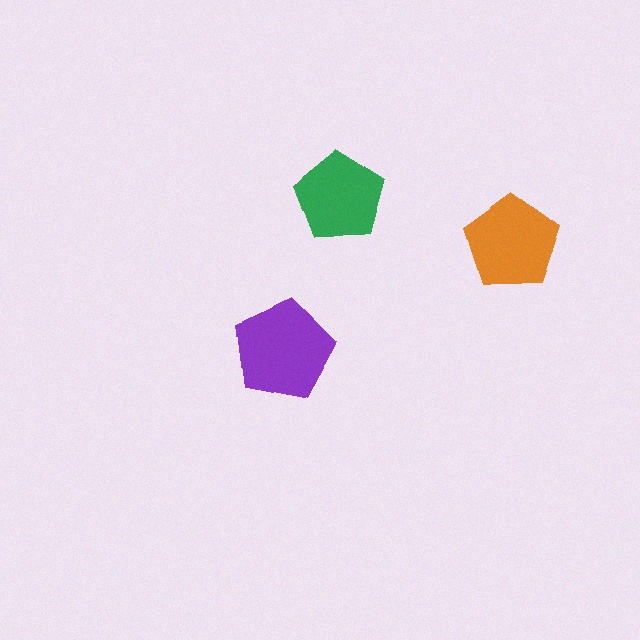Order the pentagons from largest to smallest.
the purple one, the orange one, the green one.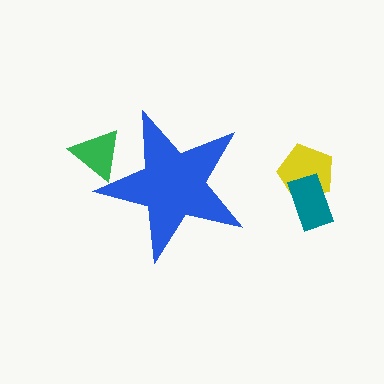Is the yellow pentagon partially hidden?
No, the yellow pentagon is fully visible.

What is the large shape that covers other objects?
A blue star.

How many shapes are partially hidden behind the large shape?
1 shape is partially hidden.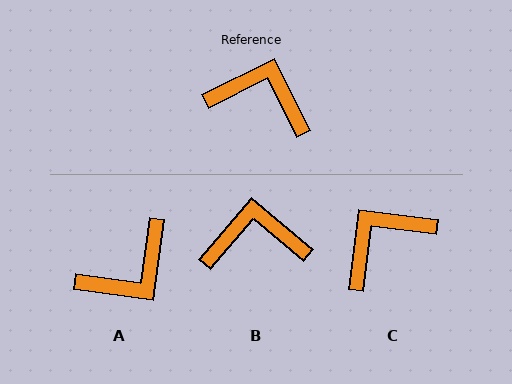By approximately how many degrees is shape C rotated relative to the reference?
Approximately 56 degrees counter-clockwise.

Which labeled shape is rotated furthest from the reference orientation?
A, about 124 degrees away.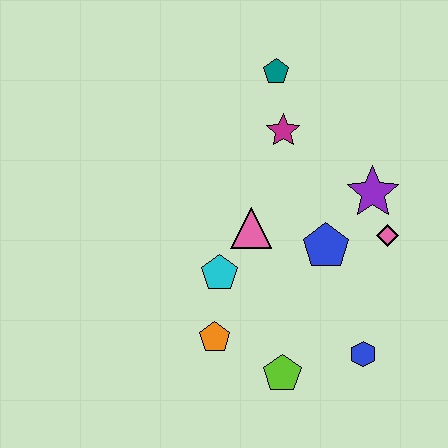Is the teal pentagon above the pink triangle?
Yes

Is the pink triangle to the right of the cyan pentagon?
Yes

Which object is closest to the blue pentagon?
The pink diamond is closest to the blue pentagon.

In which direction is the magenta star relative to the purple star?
The magenta star is to the left of the purple star.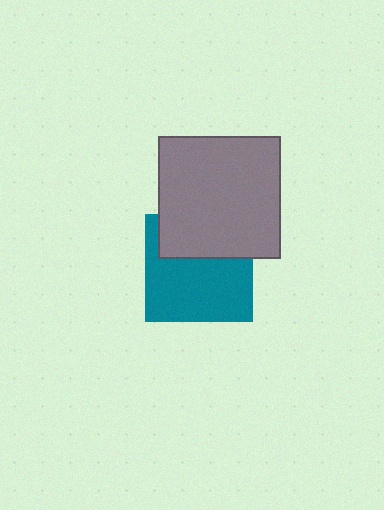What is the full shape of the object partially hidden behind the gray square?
The partially hidden object is a teal square.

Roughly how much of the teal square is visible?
About half of it is visible (roughly 62%).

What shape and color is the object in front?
The object in front is a gray square.